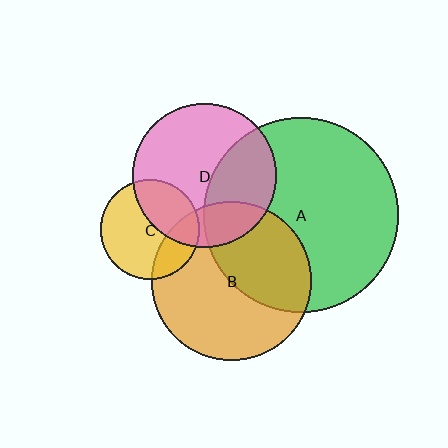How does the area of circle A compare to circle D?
Approximately 1.8 times.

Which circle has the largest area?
Circle A (green).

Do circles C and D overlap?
Yes.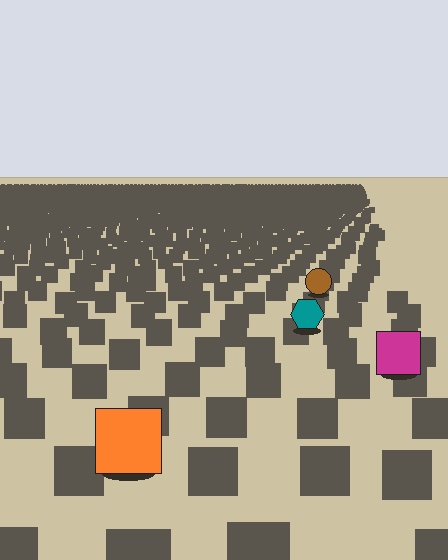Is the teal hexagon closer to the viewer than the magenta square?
No. The magenta square is closer — you can tell from the texture gradient: the ground texture is coarser near it.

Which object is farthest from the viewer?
The brown circle is farthest from the viewer. It appears smaller and the ground texture around it is denser.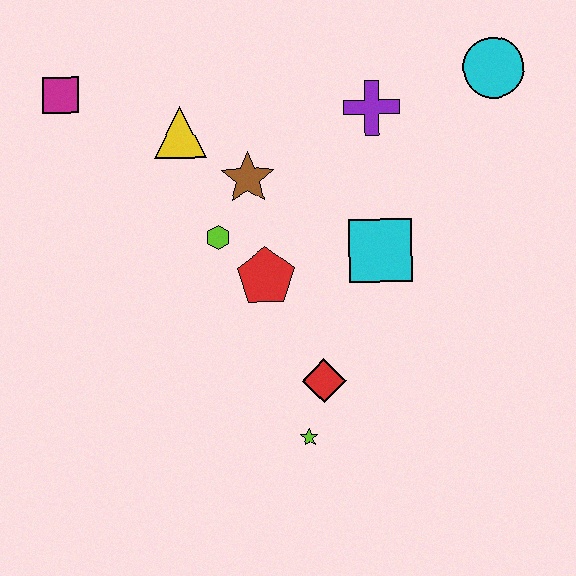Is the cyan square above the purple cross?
No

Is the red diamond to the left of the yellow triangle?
No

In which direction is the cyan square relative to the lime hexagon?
The cyan square is to the right of the lime hexagon.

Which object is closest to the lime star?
The red diamond is closest to the lime star.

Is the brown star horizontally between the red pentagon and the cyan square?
No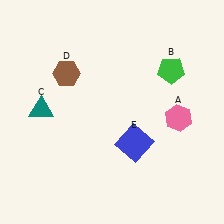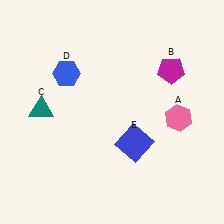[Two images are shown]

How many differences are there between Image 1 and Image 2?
There are 2 differences between the two images.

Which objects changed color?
B changed from green to magenta. D changed from brown to blue.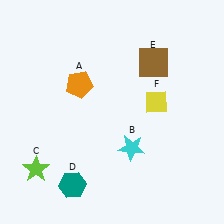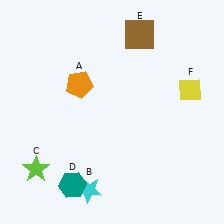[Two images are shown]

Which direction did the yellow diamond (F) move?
The yellow diamond (F) moved right.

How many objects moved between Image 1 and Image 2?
3 objects moved between the two images.